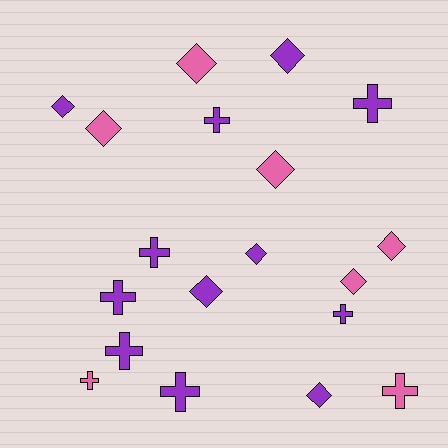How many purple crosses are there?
There are 7 purple crosses.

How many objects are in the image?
There are 19 objects.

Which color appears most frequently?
Purple, with 12 objects.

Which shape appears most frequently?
Diamond, with 10 objects.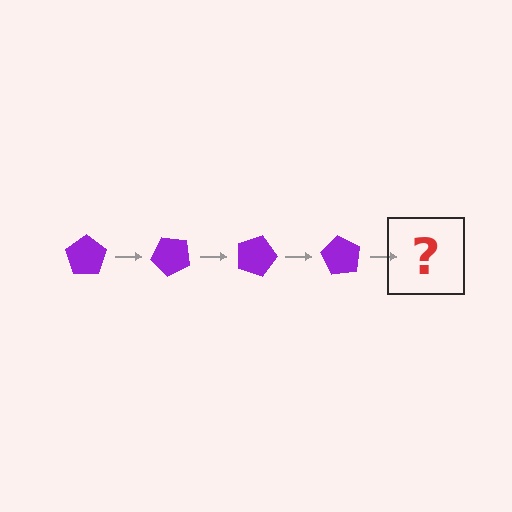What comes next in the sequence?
The next element should be a purple pentagon rotated 180 degrees.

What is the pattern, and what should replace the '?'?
The pattern is that the pentagon rotates 45 degrees each step. The '?' should be a purple pentagon rotated 180 degrees.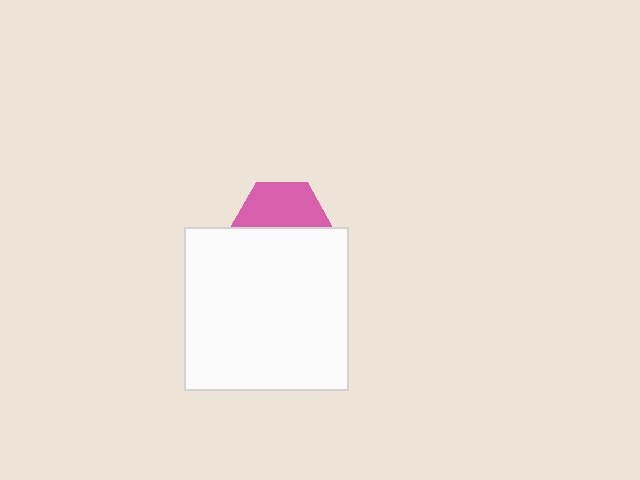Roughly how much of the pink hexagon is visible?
About half of it is visible (roughly 51%).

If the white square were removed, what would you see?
You would see the complete pink hexagon.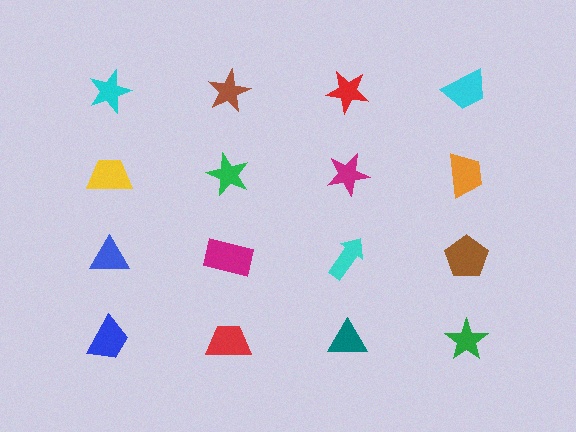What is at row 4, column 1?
A blue trapezoid.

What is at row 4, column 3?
A teal triangle.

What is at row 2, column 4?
An orange trapezoid.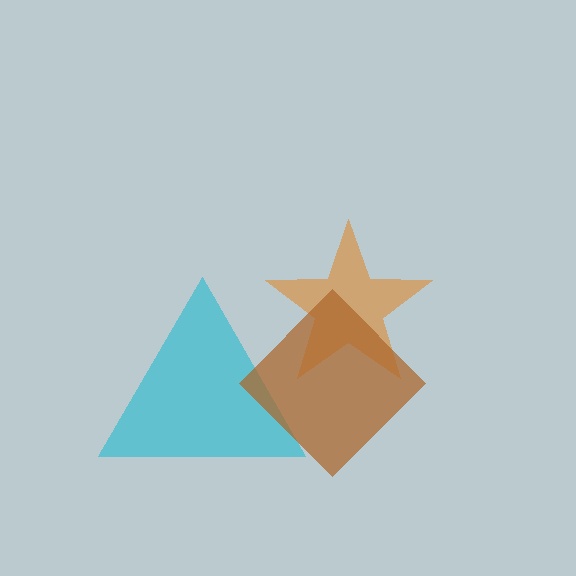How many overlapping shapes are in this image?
There are 3 overlapping shapes in the image.